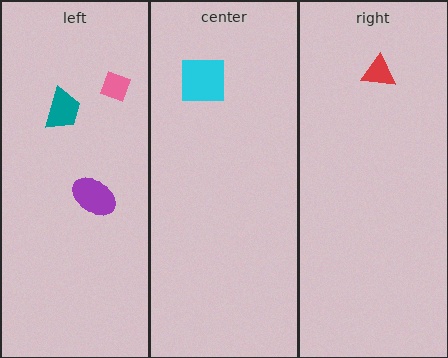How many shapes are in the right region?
1.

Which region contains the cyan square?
The center region.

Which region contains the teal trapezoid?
The left region.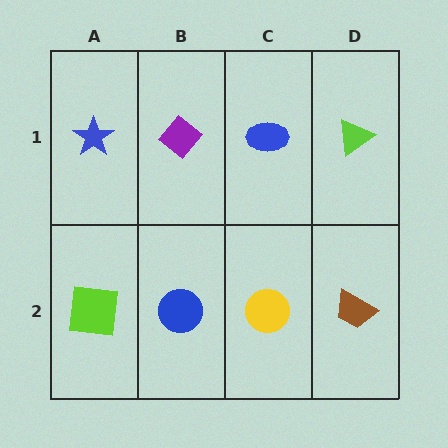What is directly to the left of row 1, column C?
A purple diamond.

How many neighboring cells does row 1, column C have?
3.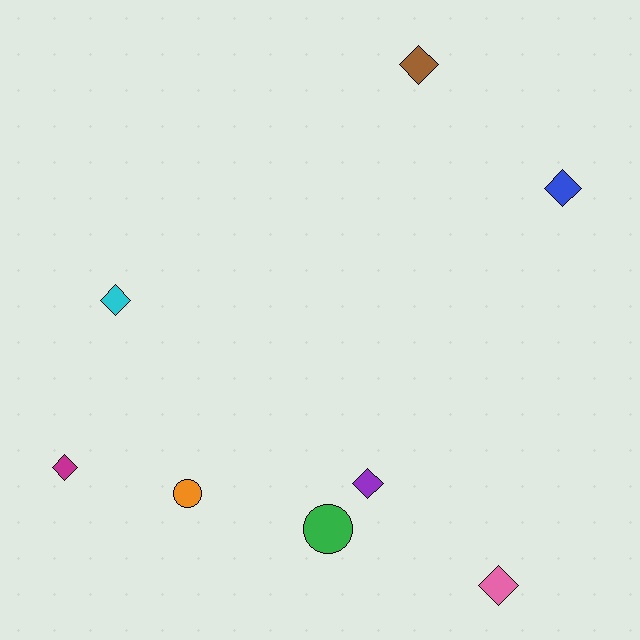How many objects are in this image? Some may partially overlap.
There are 8 objects.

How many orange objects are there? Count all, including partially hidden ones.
There is 1 orange object.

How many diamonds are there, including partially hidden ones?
There are 6 diamonds.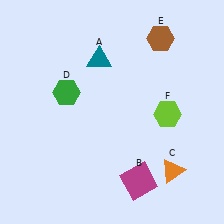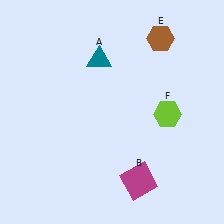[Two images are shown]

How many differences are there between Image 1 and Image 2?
There are 2 differences between the two images.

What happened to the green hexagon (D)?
The green hexagon (D) was removed in Image 2. It was in the top-left area of Image 1.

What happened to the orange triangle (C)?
The orange triangle (C) was removed in Image 2. It was in the bottom-right area of Image 1.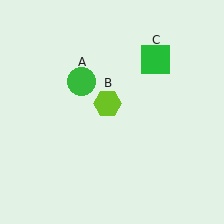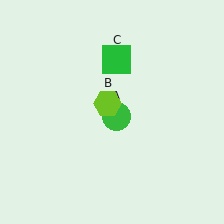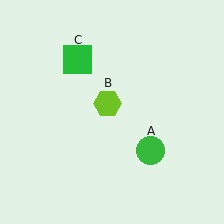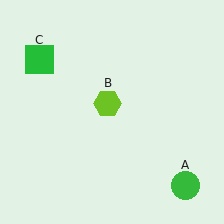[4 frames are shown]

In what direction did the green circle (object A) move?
The green circle (object A) moved down and to the right.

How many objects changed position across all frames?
2 objects changed position: green circle (object A), green square (object C).